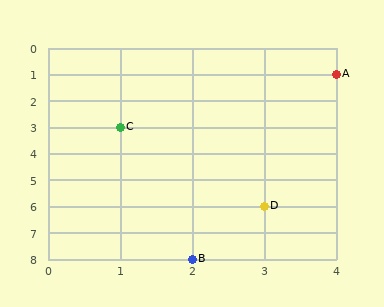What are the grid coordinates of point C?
Point C is at grid coordinates (1, 3).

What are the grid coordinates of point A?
Point A is at grid coordinates (4, 1).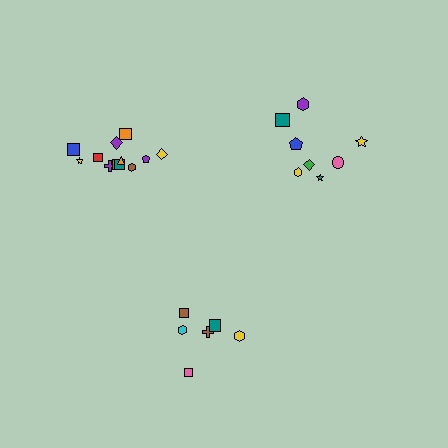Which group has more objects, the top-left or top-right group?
The top-left group.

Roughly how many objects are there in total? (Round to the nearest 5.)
Roughly 25 objects in total.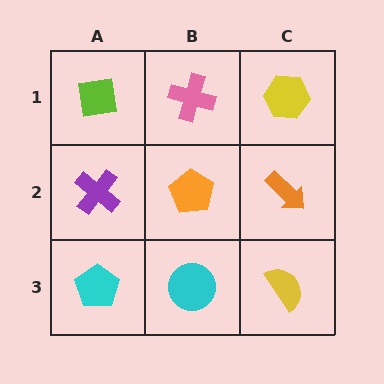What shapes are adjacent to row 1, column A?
A purple cross (row 2, column A), a pink cross (row 1, column B).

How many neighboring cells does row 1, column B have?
3.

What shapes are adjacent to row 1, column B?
An orange pentagon (row 2, column B), a lime square (row 1, column A), a yellow hexagon (row 1, column C).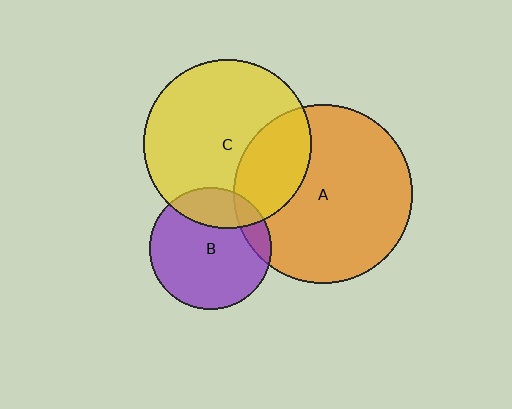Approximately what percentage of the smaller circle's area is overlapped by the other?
Approximately 10%.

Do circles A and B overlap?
Yes.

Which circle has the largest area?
Circle A (orange).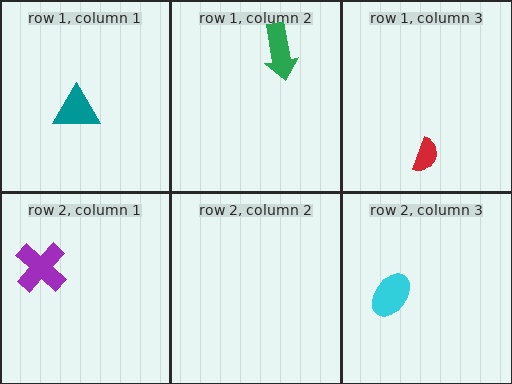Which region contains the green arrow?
The row 1, column 2 region.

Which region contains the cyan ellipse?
The row 2, column 3 region.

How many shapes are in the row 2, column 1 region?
1.